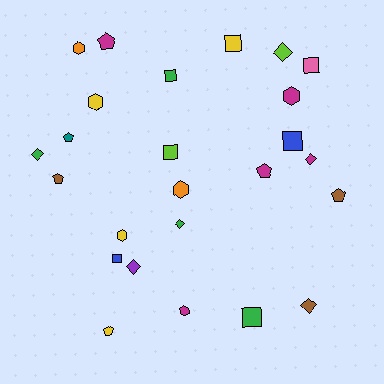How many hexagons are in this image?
There are 6 hexagons.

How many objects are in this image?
There are 25 objects.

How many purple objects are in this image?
There is 1 purple object.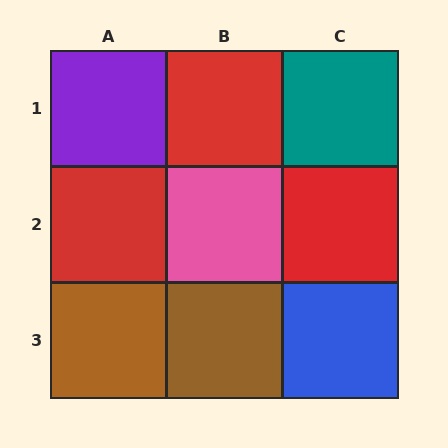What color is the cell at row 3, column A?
Brown.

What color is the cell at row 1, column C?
Teal.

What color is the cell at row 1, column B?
Red.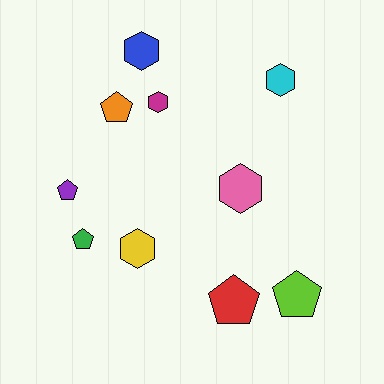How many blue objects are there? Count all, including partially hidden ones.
There is 1 blue object.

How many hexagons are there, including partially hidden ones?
There are 5 hexagons.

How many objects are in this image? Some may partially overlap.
There are 10 objects.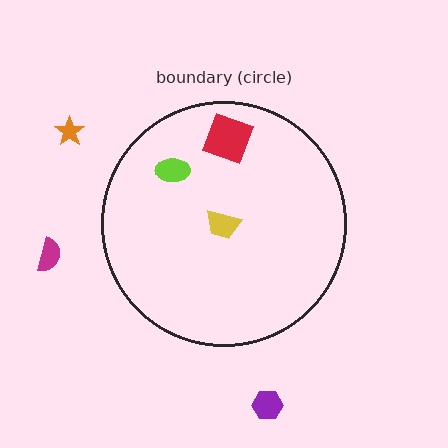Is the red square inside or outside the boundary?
Inside.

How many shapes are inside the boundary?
3 inside, 3 outside.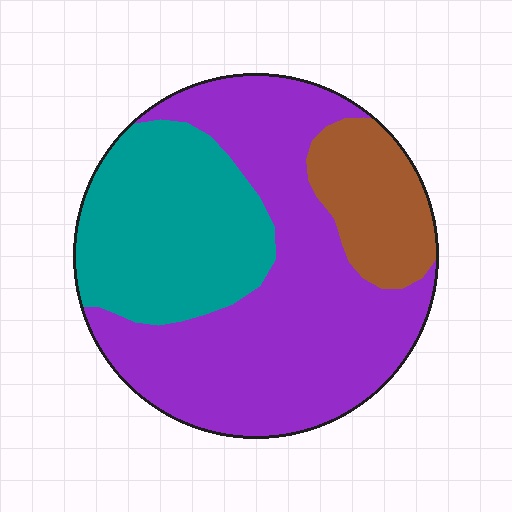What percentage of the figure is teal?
Teal covers about 30% of the figure.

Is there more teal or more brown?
Teal.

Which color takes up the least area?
Brown, at roughly 15%.